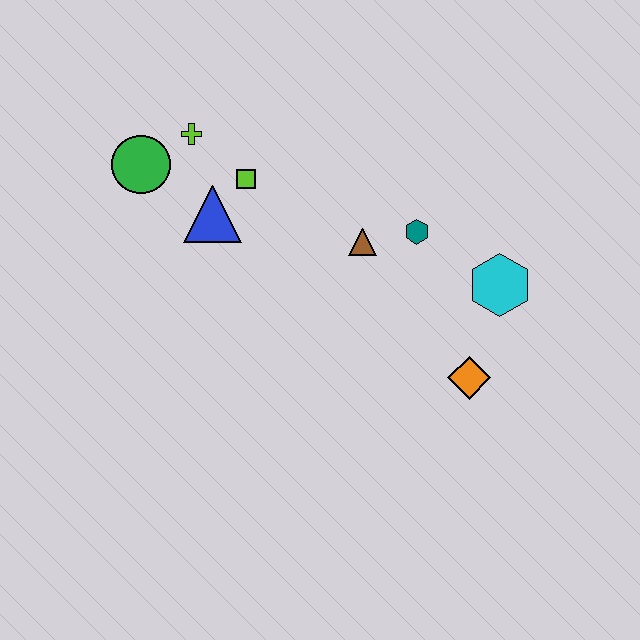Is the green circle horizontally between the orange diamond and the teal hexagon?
No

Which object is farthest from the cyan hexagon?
The green circle is farthest from the cyan hexagon.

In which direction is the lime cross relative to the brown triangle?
The lime cross is to the left of the brown triangle.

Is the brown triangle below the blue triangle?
Yes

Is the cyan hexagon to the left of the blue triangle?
No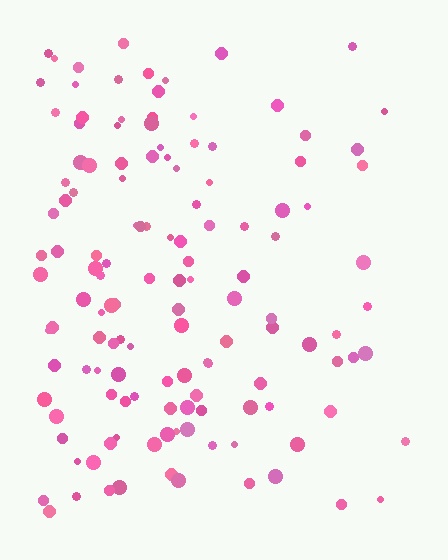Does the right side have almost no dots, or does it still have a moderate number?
Still a moderate number, just noticeably fewer than the left.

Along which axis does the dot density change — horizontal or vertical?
Horizontal.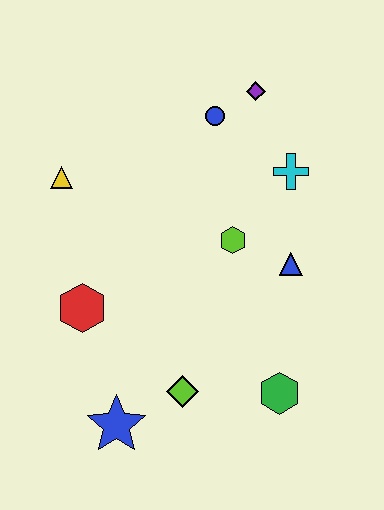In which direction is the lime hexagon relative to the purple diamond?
The lime hexagon is below the purple diamond.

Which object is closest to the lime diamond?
The blue star is closest to the lime diamond.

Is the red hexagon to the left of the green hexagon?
Yes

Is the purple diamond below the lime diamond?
No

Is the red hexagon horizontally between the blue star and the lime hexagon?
No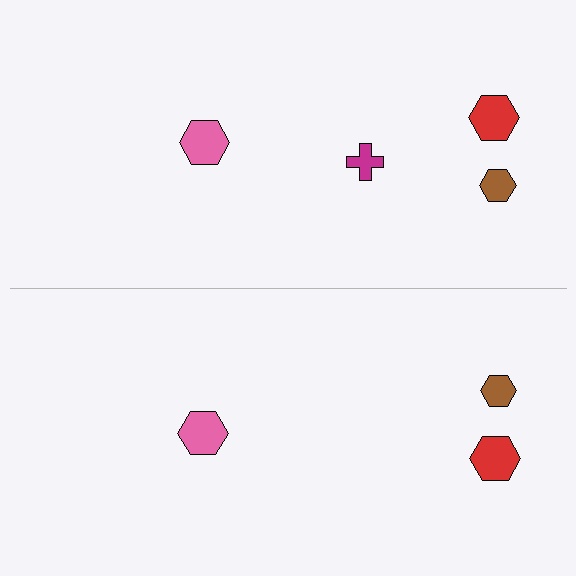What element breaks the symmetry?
A magenta cross is missing from the bottom side.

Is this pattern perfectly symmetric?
No, the pattern is not perfectly symmetric. A magenta cross is missing from the bottom side.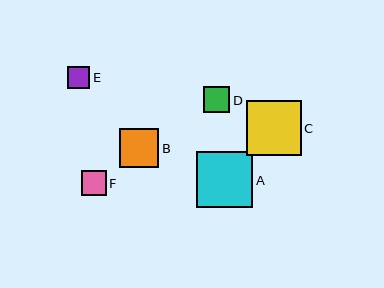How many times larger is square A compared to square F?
Square A is approximately 2.2 times the size of square F.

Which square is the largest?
Square A is the largest with a size of approximately 56 pixels.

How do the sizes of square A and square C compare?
Square A and square C are approximately the same size.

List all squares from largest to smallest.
From largest to smallest: A, C, B, D, F, E.